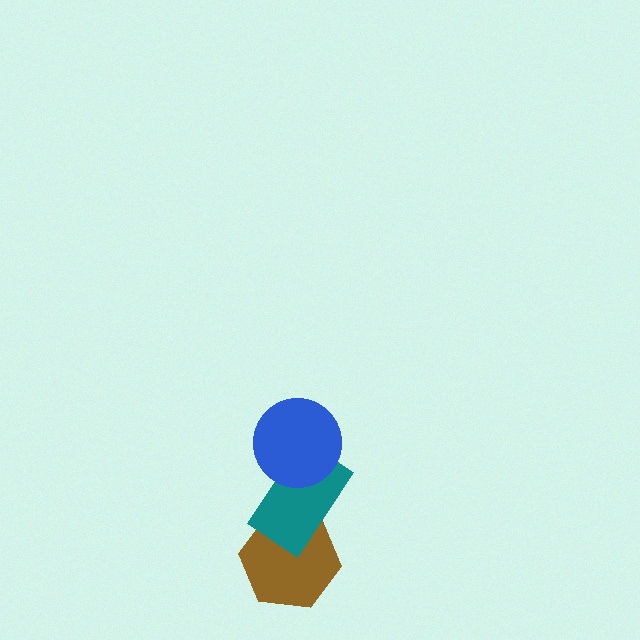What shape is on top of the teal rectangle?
The blue circle is on top of the teal rectangle.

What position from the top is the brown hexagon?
The brown hexagon is 3rd from the top.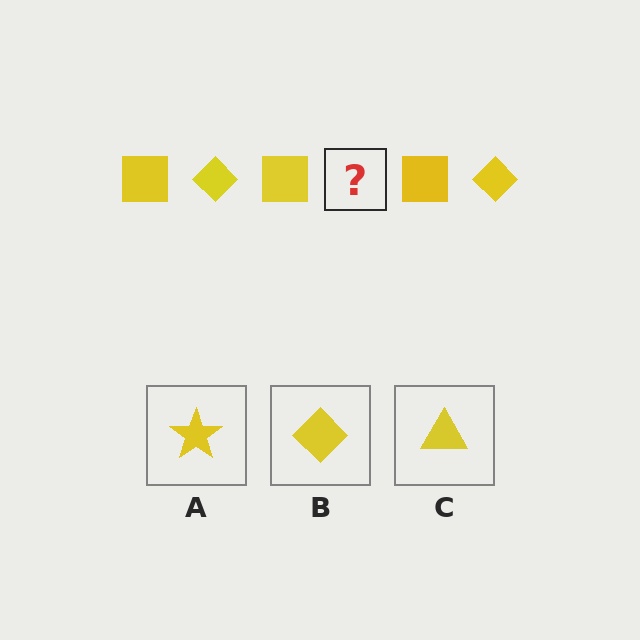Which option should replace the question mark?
Option B.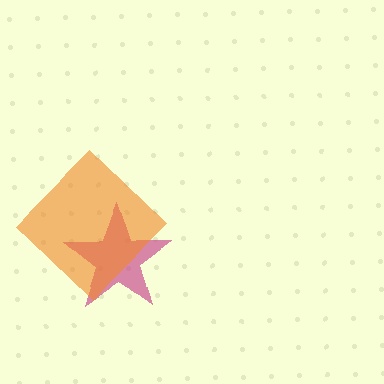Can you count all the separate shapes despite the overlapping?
Yes, there are 2 separate shapes.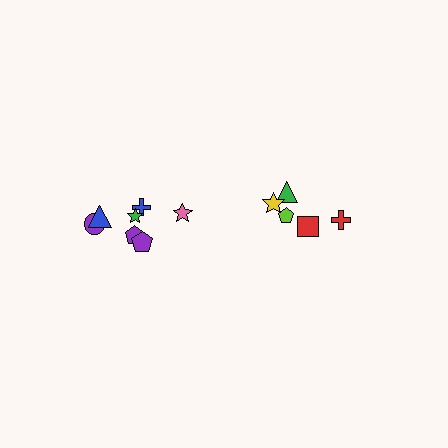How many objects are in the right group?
There are 5 objects.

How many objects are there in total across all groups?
There are 12 objects.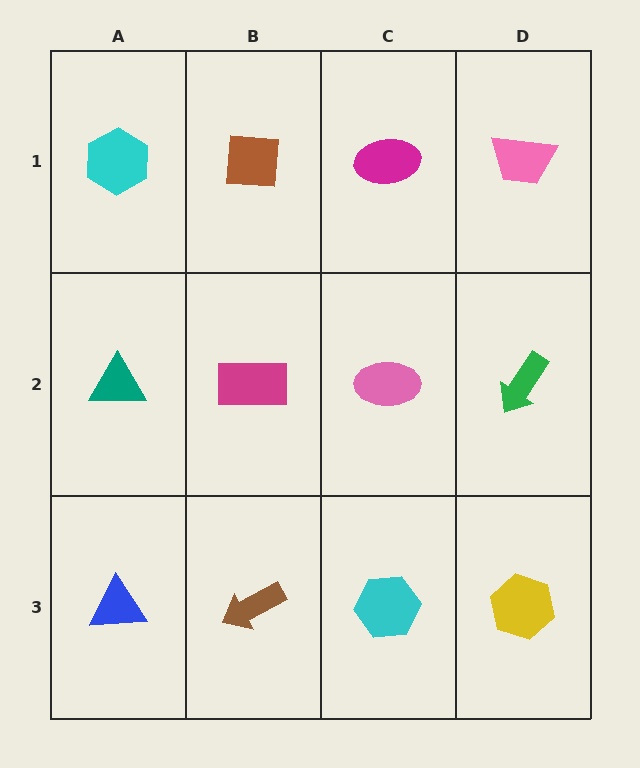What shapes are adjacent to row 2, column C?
A magenta ellipse (row 1, column C), a cyan hexagon (row 3, column C), a magenta rectangle (row 2, column B), a green arrow (row 2, column D).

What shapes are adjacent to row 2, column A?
A cyan hexagon (row 1, column A), a blue triangle (row 3, column A), a magenta rectangle (row 2, column B).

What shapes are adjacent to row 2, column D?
A pink trapezoid (row 1, column D), a yellow hexagon (row 3, column D), a pink ellipse (row 2, column C).